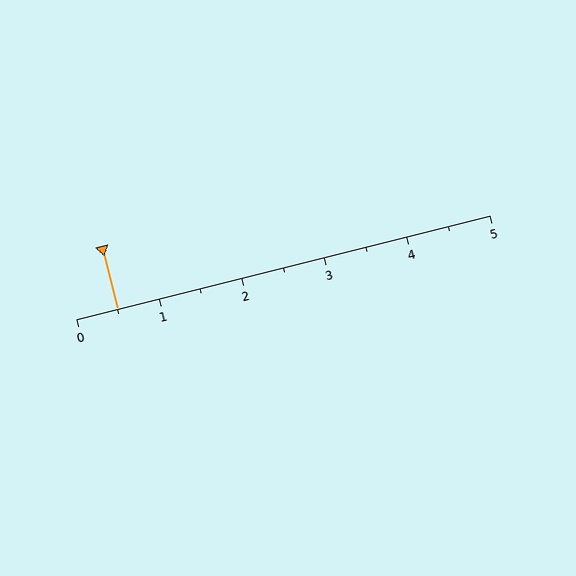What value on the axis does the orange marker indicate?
The marker indicates approximately 0.5.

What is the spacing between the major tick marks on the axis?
The major ticks are spaced 1 apart.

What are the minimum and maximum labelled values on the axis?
The axis runs from 0 to 5.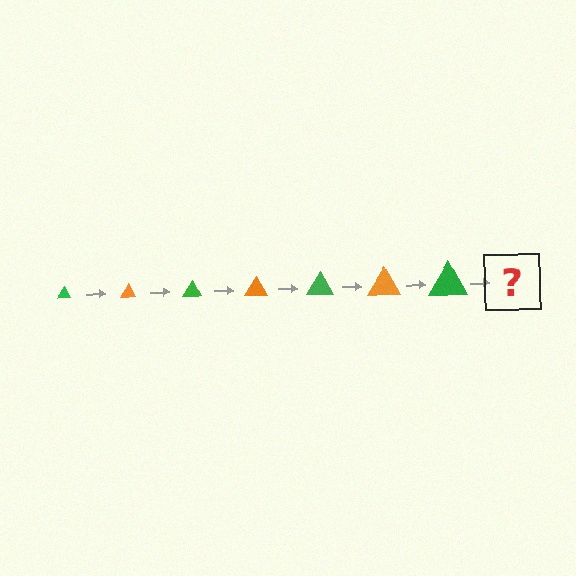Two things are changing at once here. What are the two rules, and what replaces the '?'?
The two rules are that the triangle grows larger each step and the color cycles through green and orange. The '?' should be an orange triangle, larger than the previous one.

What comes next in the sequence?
The next element should be an orange triangle, larger than the previous one.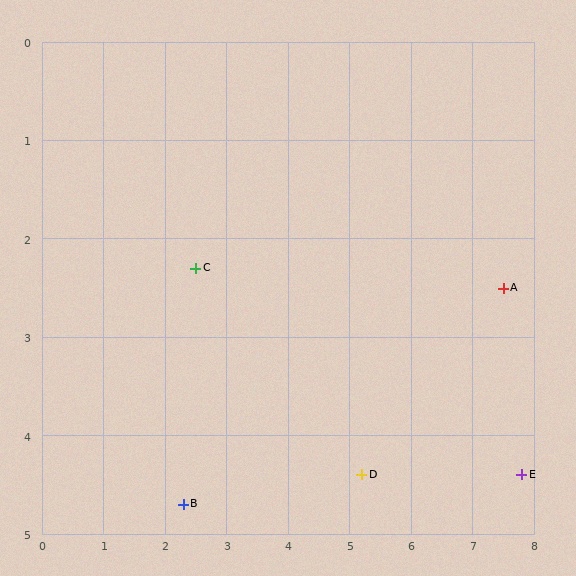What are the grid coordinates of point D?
Point D is at approximately (5.2, 4.4).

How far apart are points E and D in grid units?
Points E and D are about 2.6 grid units apart.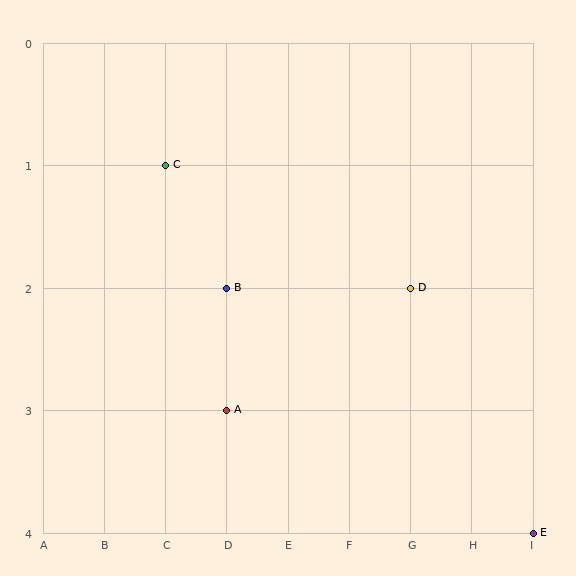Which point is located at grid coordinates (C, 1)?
Point C is at (C, 1).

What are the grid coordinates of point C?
Point C is at grid coordinates (C, 1).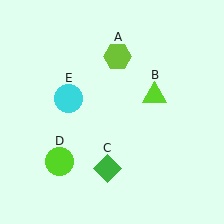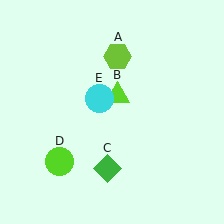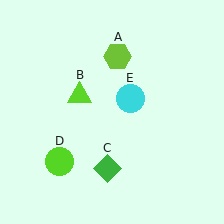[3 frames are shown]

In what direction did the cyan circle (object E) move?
The cyan circle (object E) moved right.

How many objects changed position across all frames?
2 objects changed position: lime triangle (object B), cyan circle (object E).